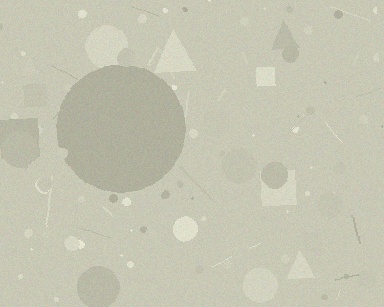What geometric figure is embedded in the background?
A circle is embedded in the background.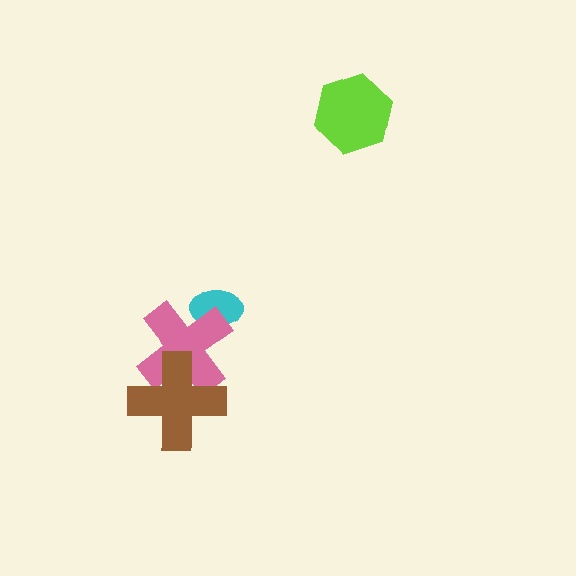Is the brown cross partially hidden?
No, no other shape covers it.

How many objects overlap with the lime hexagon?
0 objects overlap with the lime hexagon.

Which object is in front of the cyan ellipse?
The pink cross is in front of the cyan ellipse.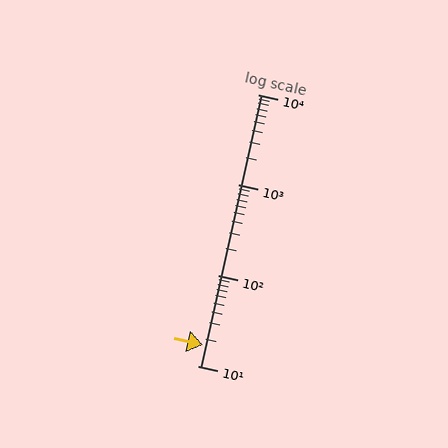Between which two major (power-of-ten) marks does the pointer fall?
The pointer is between 10 and 100.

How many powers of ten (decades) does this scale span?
The scale spans 3 decades, from 10 to 10000.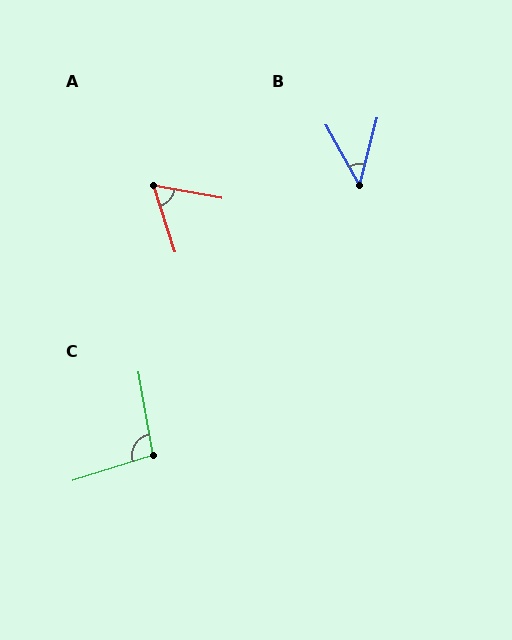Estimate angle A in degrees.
Approximately 61 degrees.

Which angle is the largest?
C, at approximately 98 degrees.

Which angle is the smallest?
B, at approximately 44 degrees.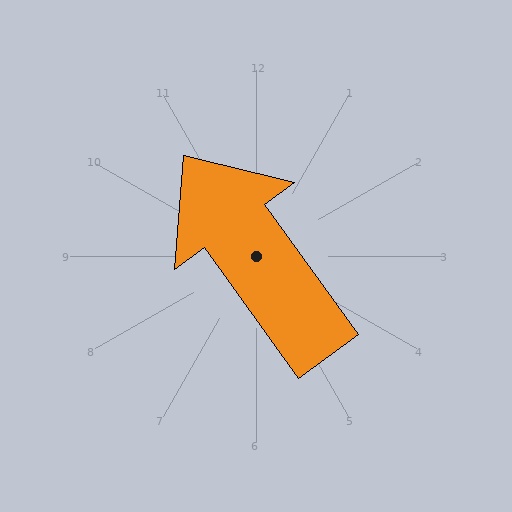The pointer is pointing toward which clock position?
Roughly 11 o'clock.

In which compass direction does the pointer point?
Northwest.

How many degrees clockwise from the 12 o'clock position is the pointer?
Approximately 324 degrees.